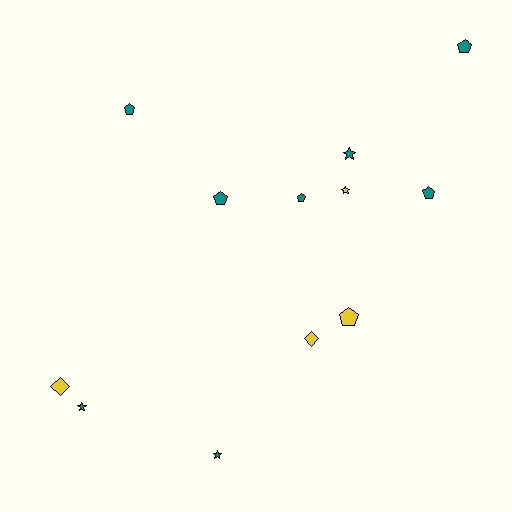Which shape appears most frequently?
Pentagon, with 6 objects.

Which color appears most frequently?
Teal, with 8 objects.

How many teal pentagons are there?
There are 5 teal pentagons.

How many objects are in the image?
There are 12 objects.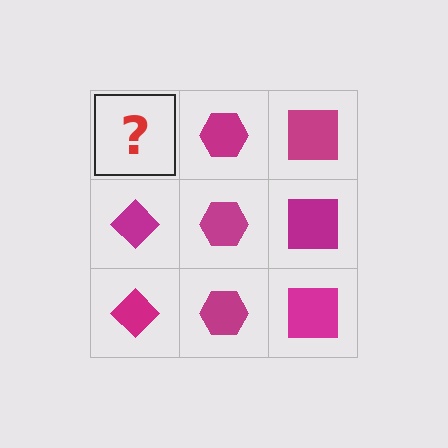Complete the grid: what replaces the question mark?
The question mark should be replaced with a magenta diamond.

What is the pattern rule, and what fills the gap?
The rule is that each column has a consistent shape. The gap should be filled with a magenta diamond.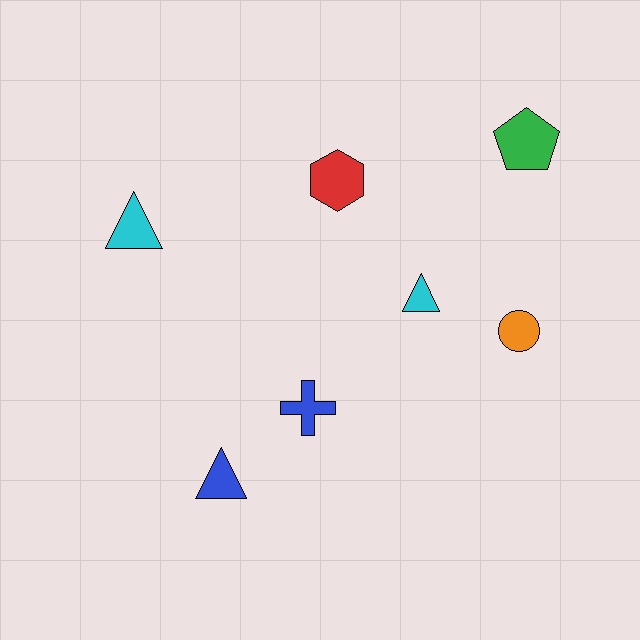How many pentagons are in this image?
There is 1 pentagon.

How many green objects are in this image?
There is 1 green object.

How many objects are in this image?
There are 7 objects.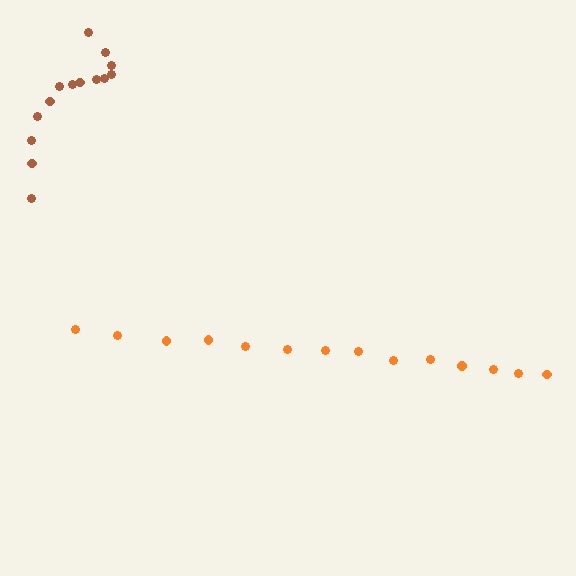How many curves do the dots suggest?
There are 2 distinct paths.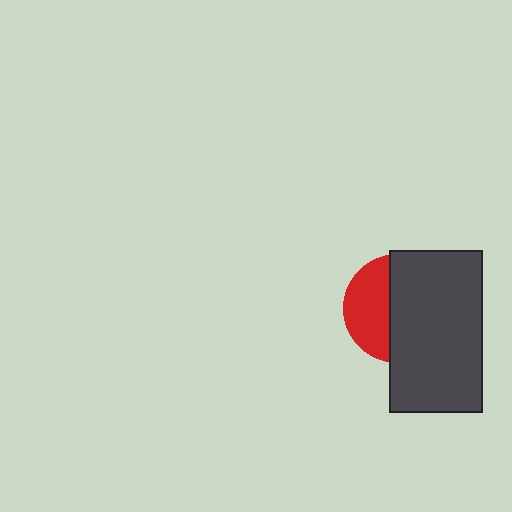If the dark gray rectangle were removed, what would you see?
You would see the complete red circle.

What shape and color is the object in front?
The object in front is a dark gray rectangle.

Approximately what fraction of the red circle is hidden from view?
Roughly 60% of the red circle is hidden behind the dark gray rectangle.